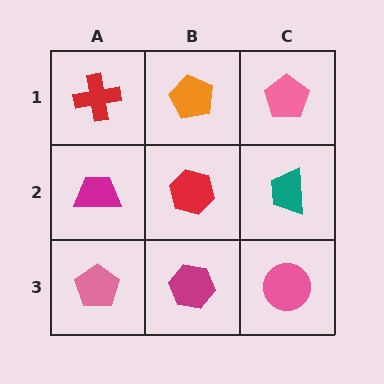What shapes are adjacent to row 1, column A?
A magenta trapezoid (row 2, column A), an orange pentagon (row 1, column B).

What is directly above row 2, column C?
A pink pentagon.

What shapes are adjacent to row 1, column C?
A teal trapezoid (row 2, column C), an orange pentagon (row 1, column B).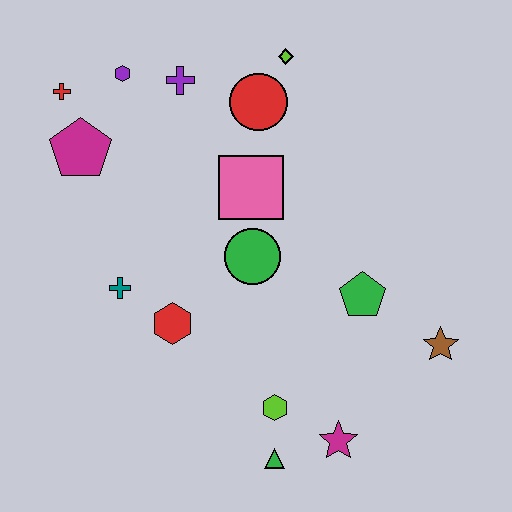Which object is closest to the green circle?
The pink square is closest to the green circle.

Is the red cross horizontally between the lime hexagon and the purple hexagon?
No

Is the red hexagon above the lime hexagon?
Yes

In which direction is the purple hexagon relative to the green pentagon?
The purple hexagon is to the left of the green pentagon.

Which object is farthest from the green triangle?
The red cross is farthest from the green triangle.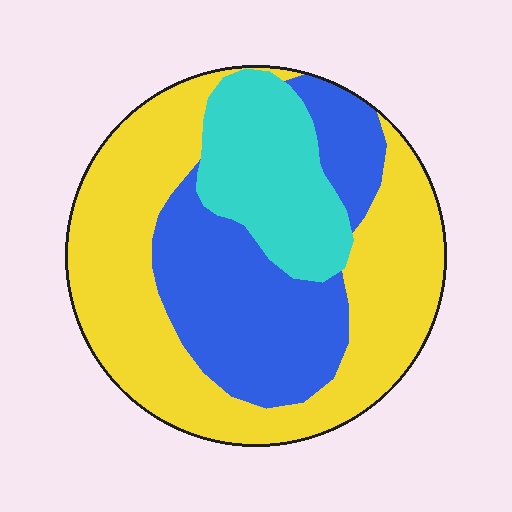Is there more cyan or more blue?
Blue.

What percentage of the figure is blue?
Blue takes up between a quarter and a half of the figure.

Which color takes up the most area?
Yellow, at roughly 50%.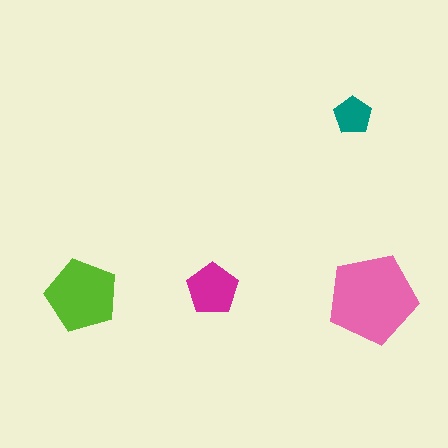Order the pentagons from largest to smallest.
the pink one, the lime one, the magenta one, the teal one.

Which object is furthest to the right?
The pink pentagon is rightmost.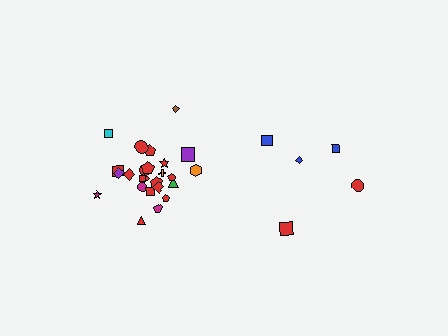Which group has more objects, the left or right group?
The left group.